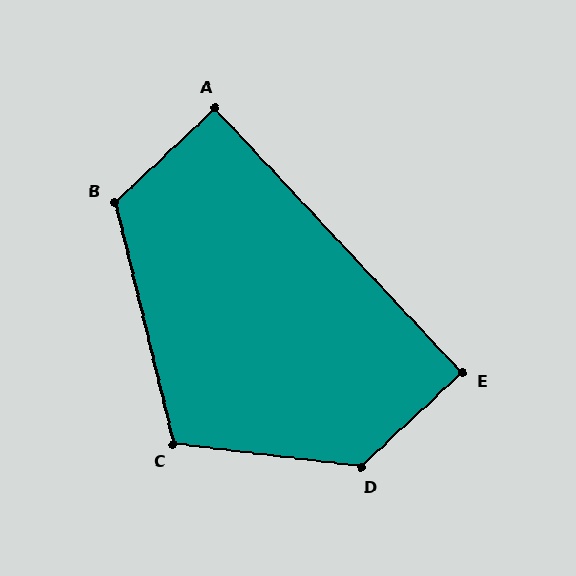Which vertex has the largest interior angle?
D, at approximately 130 degrees.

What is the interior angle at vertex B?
Approximately 119 degrees (obtuse).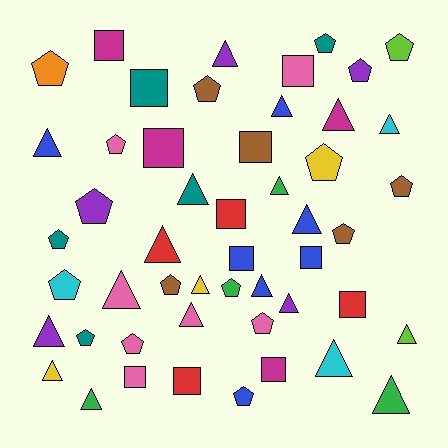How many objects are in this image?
There are 50 objects.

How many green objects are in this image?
There are 4 green objects.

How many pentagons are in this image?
There are 18 pentagons.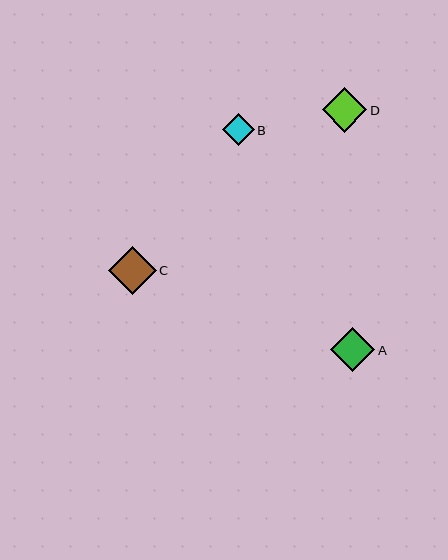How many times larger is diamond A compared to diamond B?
Diamond A is approximately 1.4 times the size of diamond B.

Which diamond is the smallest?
Diamond B is the smallest with a size of approximately 32 pixels.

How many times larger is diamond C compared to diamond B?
Diamond C is approximately 1.5 times the size of diamond B.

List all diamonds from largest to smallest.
From largest to smallest: C, D, A, B.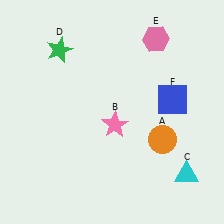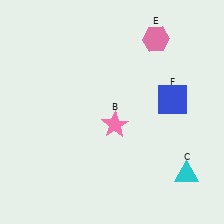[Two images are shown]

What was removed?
The green star (D), the orange circle (A) were removed in Image 2.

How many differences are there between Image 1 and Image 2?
There are 2 differences between the two images.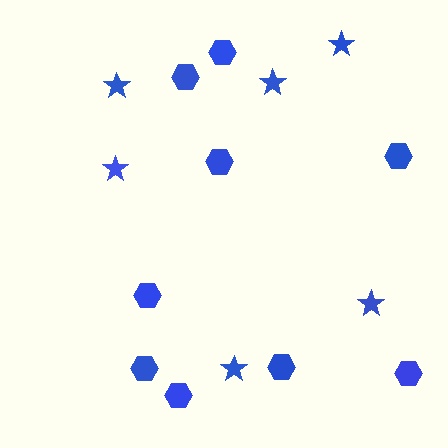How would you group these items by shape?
There are 2 groups: one group of hexagons (9) and one group of stars (6).